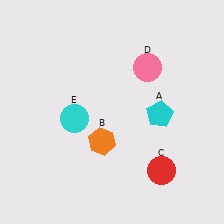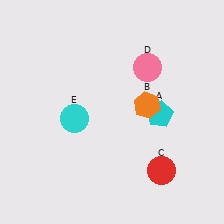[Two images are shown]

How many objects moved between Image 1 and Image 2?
1 object moved between the two images.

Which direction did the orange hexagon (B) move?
The orange hexagon (B) moved right.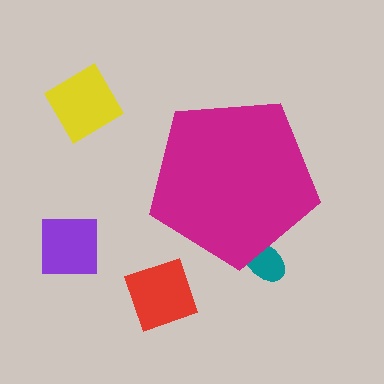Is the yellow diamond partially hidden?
No, the yellow diamond is fully visible.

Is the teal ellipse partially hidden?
Yes, the teal ellipse is partially hidden behind the magenta pentagon.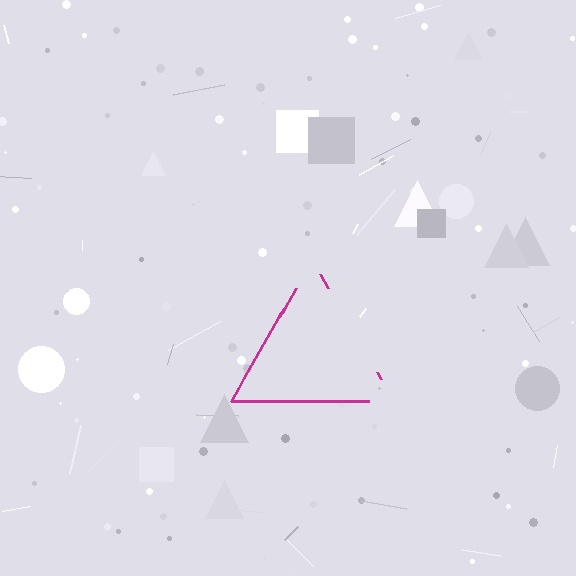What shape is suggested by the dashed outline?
The dashed outline suggests a triangle.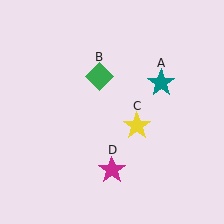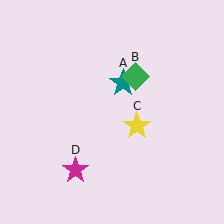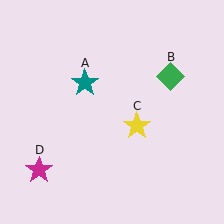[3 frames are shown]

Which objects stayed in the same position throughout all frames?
Yellow star (object C) remained stationary.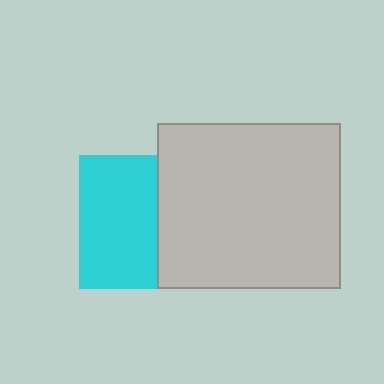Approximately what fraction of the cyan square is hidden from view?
Roughly 42% of the cyan square is hidden behind the light gray rectangle.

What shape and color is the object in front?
The object in front is a light gray rectangle.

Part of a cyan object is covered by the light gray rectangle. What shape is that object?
It is a square.